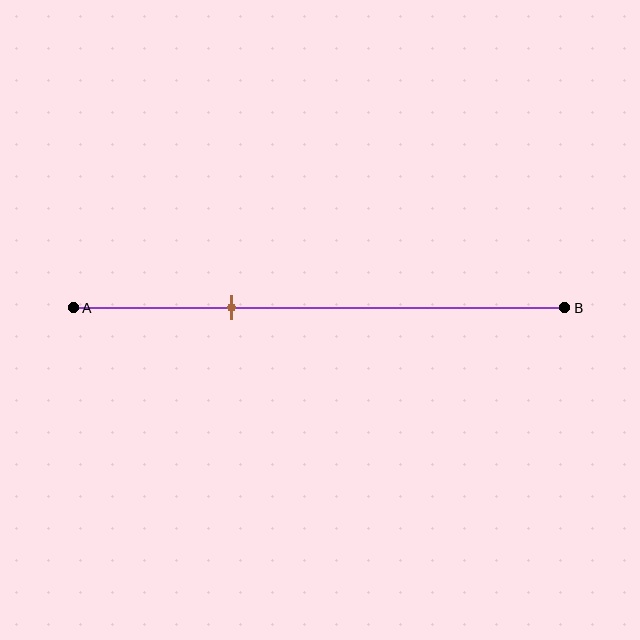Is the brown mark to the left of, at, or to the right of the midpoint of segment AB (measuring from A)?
The brown mark is to the left of the midpoint of segment AB.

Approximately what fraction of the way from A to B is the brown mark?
The brown mark is approximately 30% of the way from A to B.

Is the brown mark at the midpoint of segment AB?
No, the mark is at about 30% from A, not at the 50% midpoint.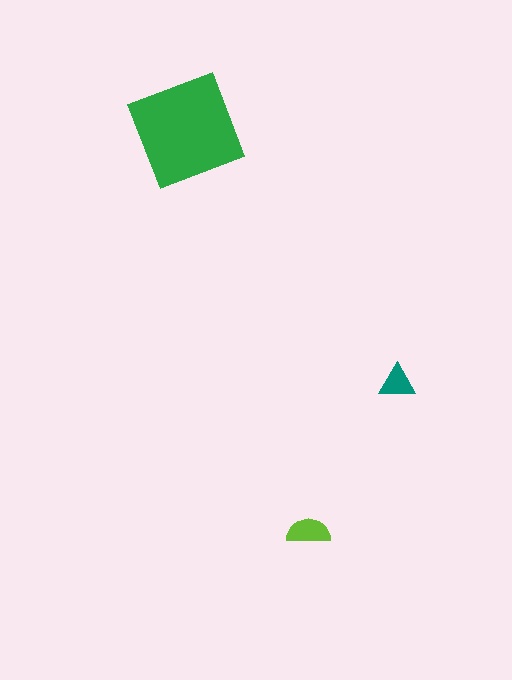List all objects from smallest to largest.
The teal triangle, the lime semicircle, the green square.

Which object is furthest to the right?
The teal triangle is rightmost.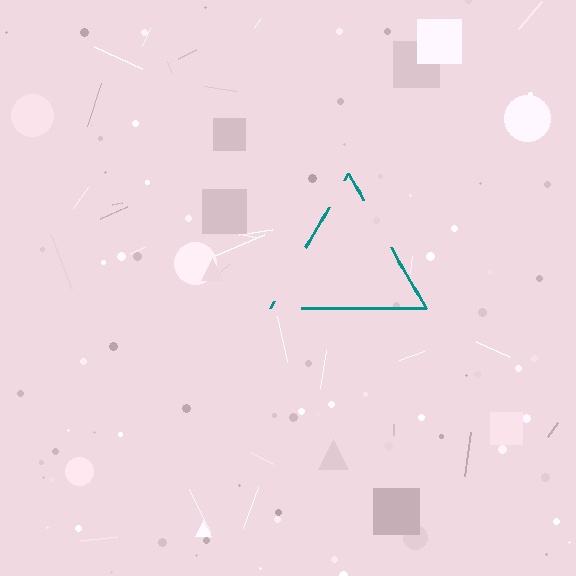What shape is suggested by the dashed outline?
The dashed outline suggests a triangle.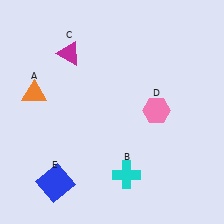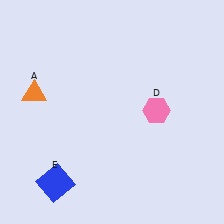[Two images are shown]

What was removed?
The magenta triangle (C), the cyan cross (B) were removed in Image 2.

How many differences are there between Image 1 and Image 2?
There are 2 differences between the two images.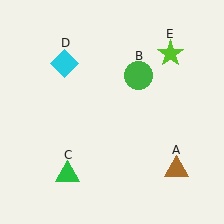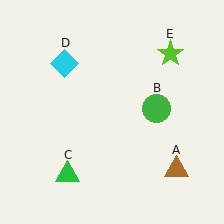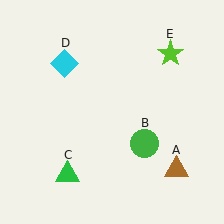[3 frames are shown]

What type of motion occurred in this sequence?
The green circle (object B) rotated clockwise around the center of the scene.